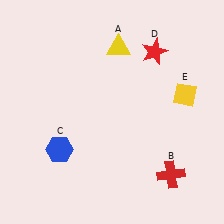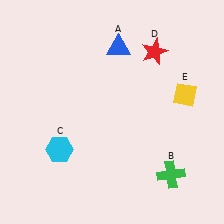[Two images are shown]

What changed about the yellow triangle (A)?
In Image 1, A is yellow. In Image 2, it changed to blue.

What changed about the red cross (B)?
In Image 1, B is red. In Image 2, it changed to green.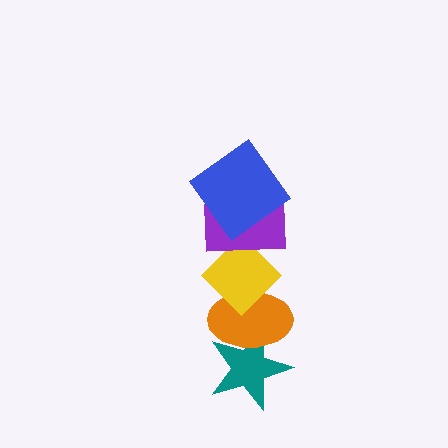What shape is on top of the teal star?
The orange ellipse is on top of the teal star.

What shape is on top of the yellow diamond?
The purple rectangle is on top of the yellow diamond.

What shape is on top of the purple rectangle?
The blue diamond is on top of the purple rectangle.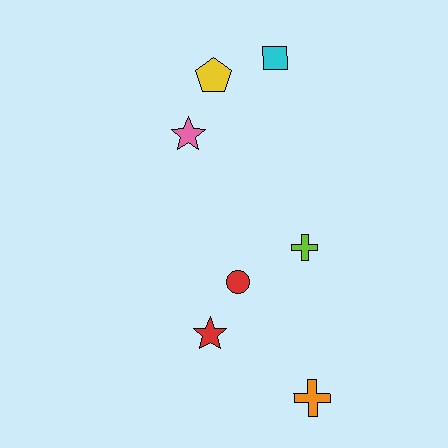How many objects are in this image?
There are 7 objects.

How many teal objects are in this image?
There are no teal objects.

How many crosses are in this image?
There are 2 crosses.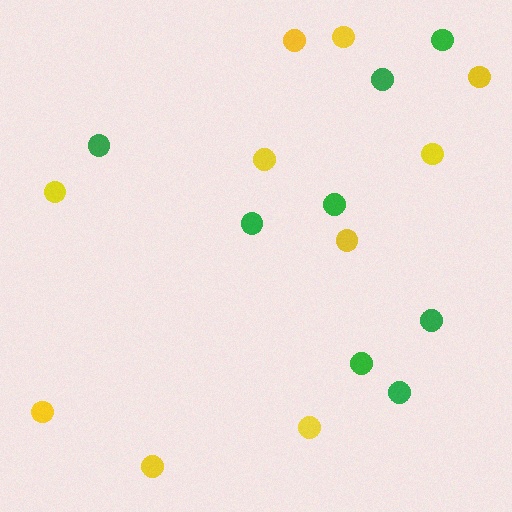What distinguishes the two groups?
There are 2 groups: one group of green circles (8) and one group of yellow circles (10).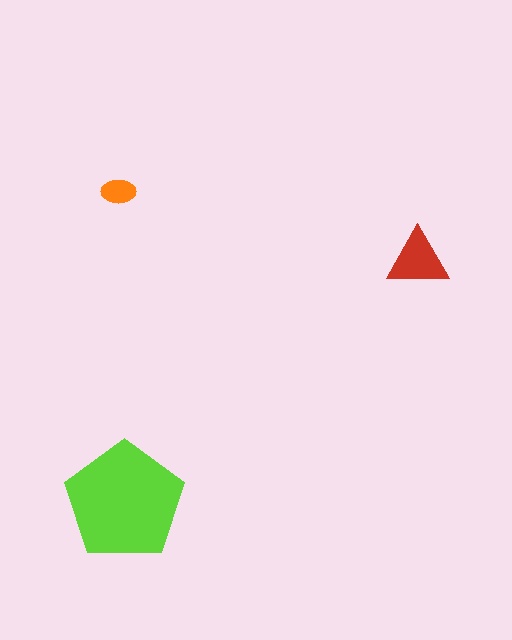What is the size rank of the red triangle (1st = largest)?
2nd.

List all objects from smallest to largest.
The orange ellipse, the red triangle, the lime pentagon.